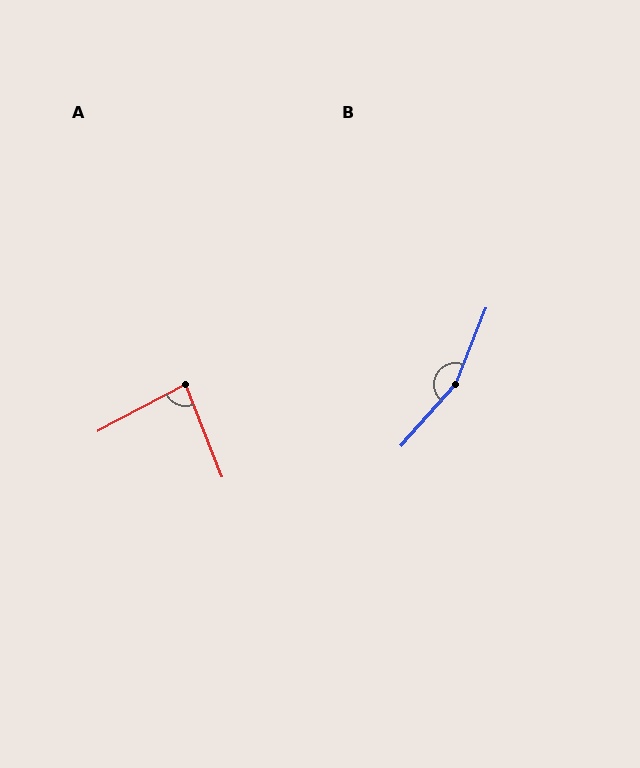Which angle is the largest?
B, at approximately 160 degrees.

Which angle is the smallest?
A, at approximately 83 degrees.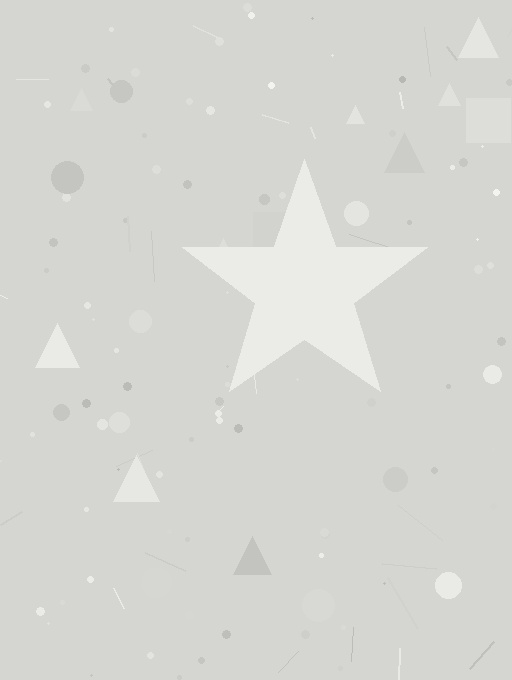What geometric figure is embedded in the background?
A star is embedded in the background.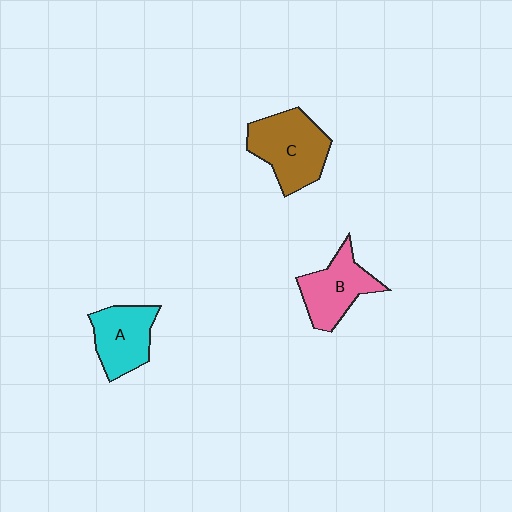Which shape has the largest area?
Shape C (brown).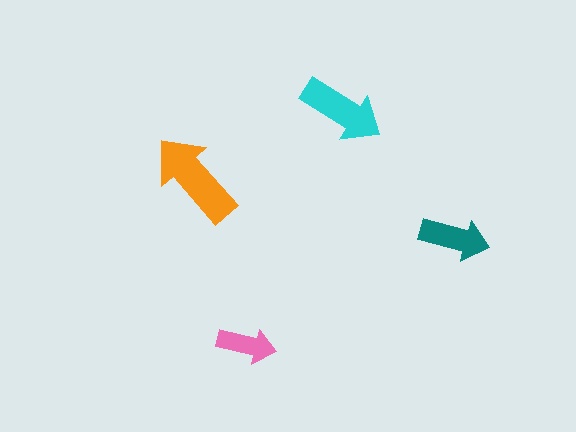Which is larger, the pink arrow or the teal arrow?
The teal one.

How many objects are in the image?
There are 4 objects in the image.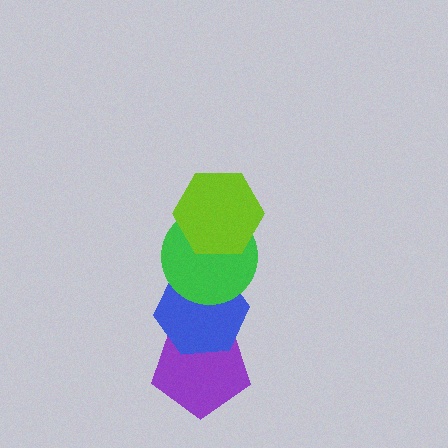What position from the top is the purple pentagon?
The purple pentagon is 4th from the top.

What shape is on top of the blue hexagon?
The green circle is on top of the blue hexagon.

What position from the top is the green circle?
The green circle is 2nd from the top.